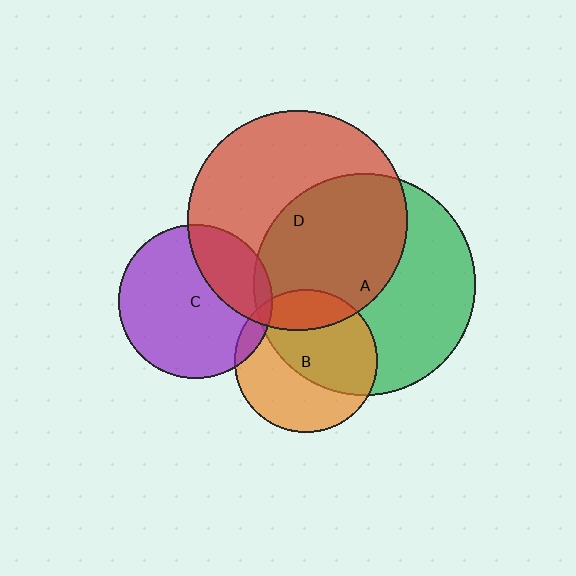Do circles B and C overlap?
Yes.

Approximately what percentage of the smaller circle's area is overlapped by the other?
Approximately 10%.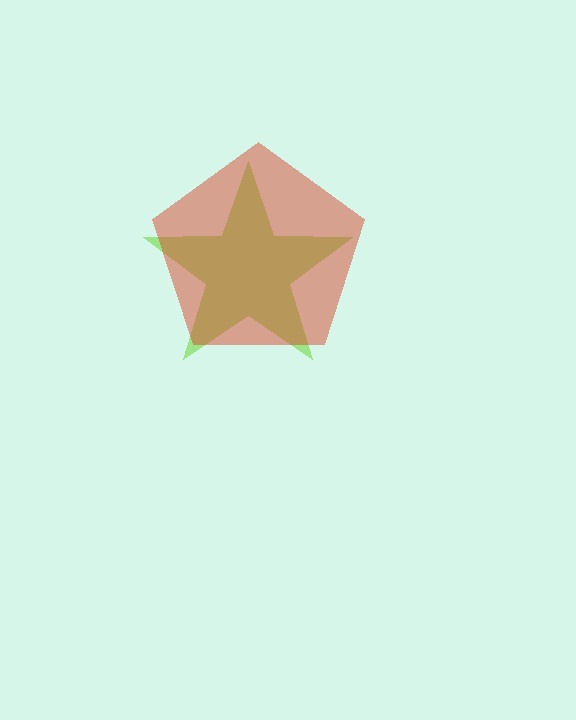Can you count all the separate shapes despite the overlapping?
Yes, there are 2 separate shapes.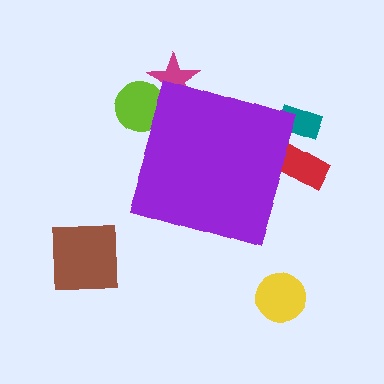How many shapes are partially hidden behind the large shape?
4 shapes are partially hidden.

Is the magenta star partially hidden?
Yes, the magenta star is partially hidden behind the purple diamond.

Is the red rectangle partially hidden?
Yes, the red rectangle is partially hidden behind the purple diamond.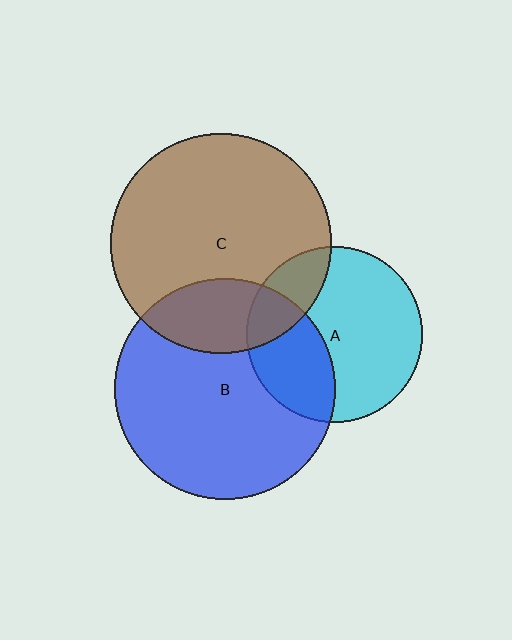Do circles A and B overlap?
Yes.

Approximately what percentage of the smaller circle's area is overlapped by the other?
Approximately 35%.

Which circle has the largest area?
Circle B (blue).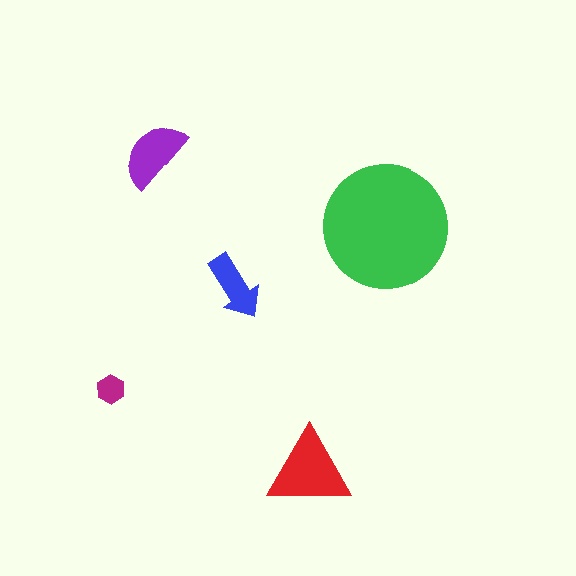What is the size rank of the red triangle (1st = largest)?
2nd.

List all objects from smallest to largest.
The magenta hexagon, the blue arrow, the purple semicircle, the red triangle, the green circle.